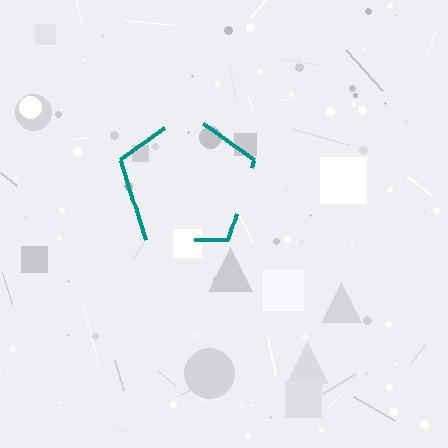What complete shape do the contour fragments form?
The contour fragments form a pentagon.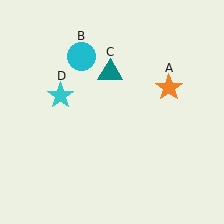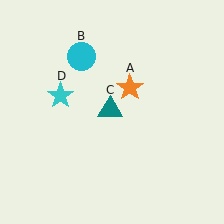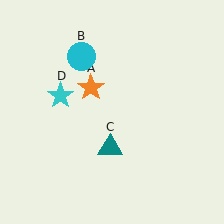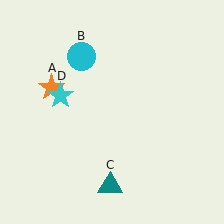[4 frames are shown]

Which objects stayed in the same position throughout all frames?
Cyan circle (object B) and cyan star (object D) remained stationary.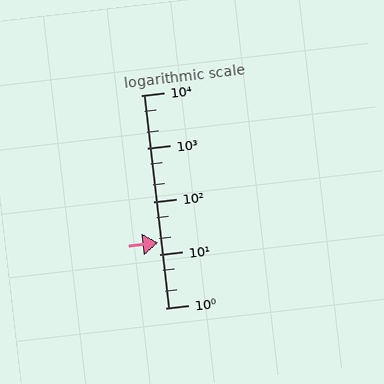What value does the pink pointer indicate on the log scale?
The pointer indicates approximately 17.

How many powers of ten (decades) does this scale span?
The scale spans 4 decades, from 1 to 10000.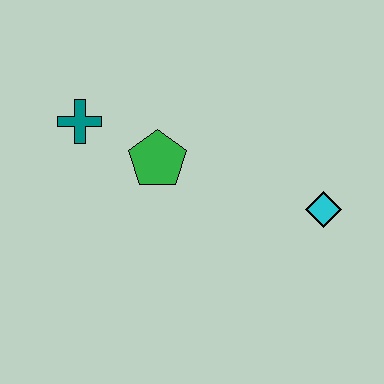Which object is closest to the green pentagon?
The teal cross is closest to the green pentagon.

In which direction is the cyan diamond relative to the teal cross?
The cyan diamond is to the right of the teal cross.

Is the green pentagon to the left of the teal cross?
No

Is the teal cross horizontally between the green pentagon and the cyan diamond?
No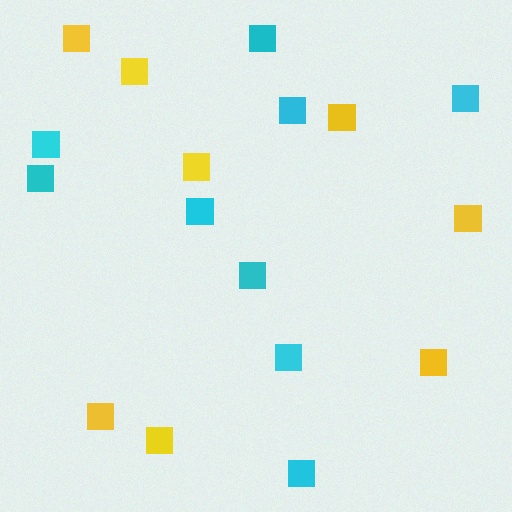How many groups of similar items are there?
There are 2 groups: one group of yellow squares (8) and one group of cyan squares (9).